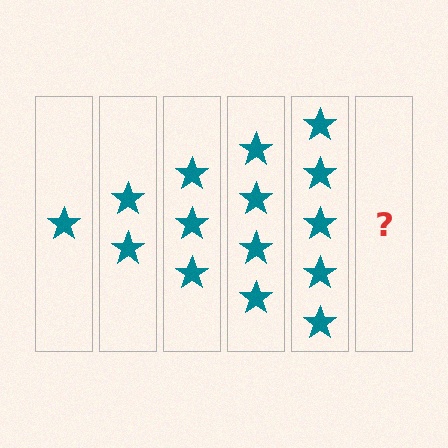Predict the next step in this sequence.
The next step is 6 stars.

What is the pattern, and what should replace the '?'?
The pattern is that each step adds one more star. The '?' should be 6 stars.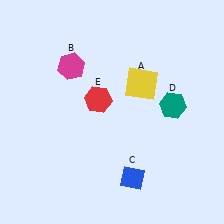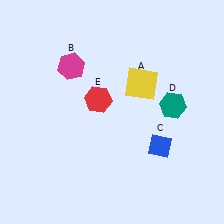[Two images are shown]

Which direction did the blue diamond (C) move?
The blue diamond (C) moved up.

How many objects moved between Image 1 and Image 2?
1 object moved between the two images.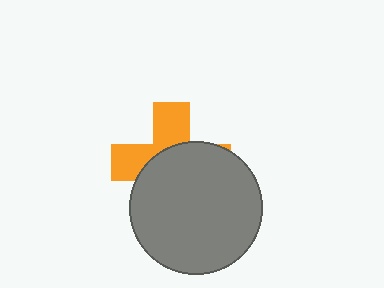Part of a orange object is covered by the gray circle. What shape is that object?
It is a cross.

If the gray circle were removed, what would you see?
You would see the complete orange cross.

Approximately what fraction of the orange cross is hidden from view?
Roughly 60% of the orange cross is hidden behind the gray circle.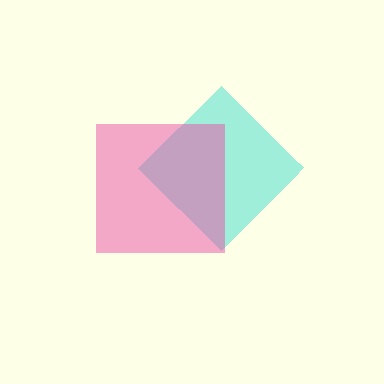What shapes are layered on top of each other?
The layered shapes are: a cyan diamond, a pink square.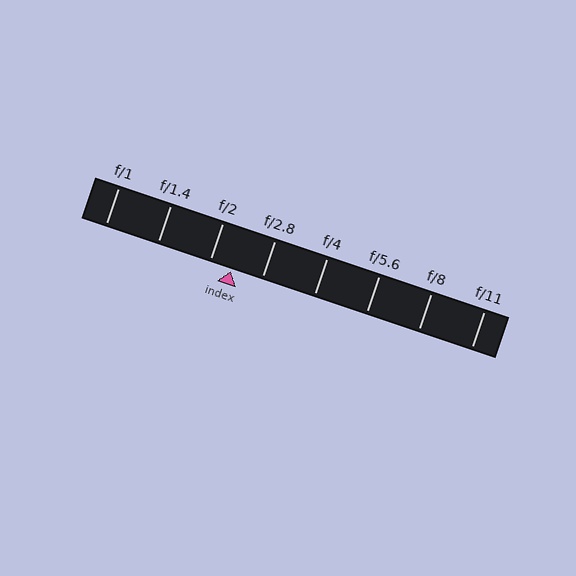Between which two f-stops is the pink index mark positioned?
The index mark is between f/2 and f/2.8.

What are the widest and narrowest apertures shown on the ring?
The widest aperture shown is f/1 and the narrowest is f/11.